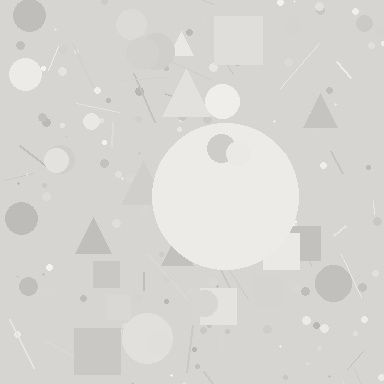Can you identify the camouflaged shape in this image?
The camouflaged shape is a circle.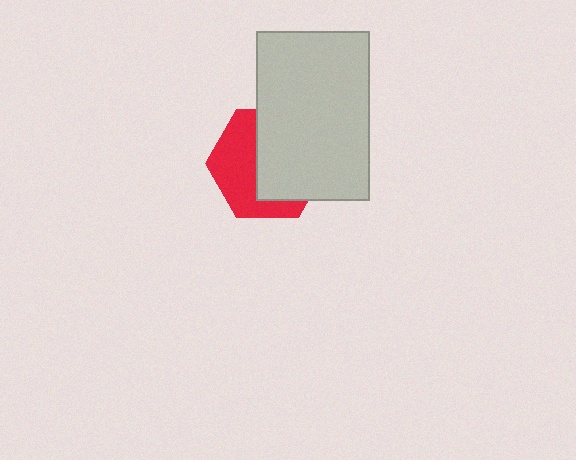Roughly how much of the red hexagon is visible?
A small part of it is visible (roughly 45%).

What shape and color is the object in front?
The object in front is a light gray rectangle.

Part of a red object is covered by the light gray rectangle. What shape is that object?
It is a hexagon.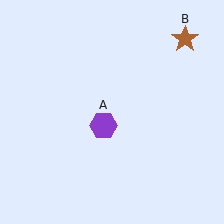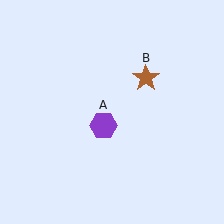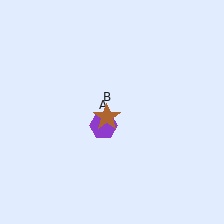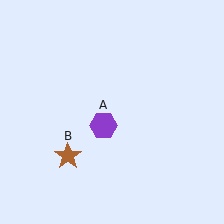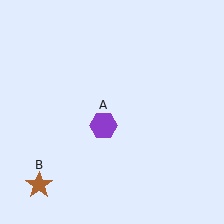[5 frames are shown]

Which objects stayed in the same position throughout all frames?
Purple hexagon (object A) remained stationary.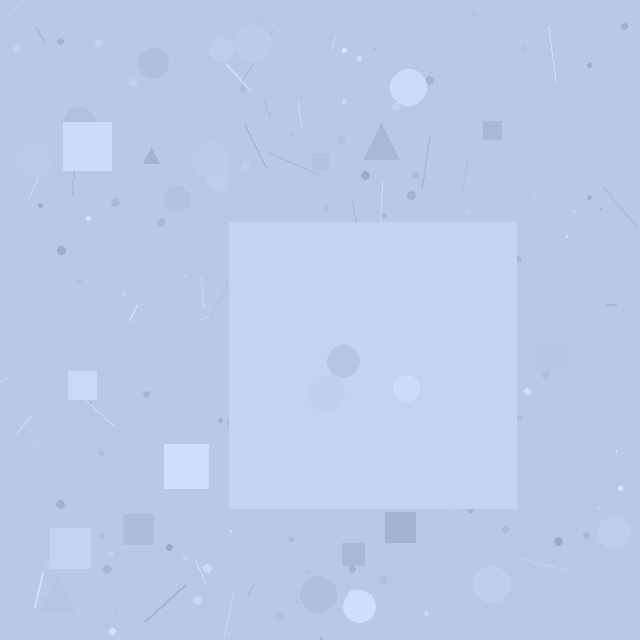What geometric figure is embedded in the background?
A square is embedded in the background.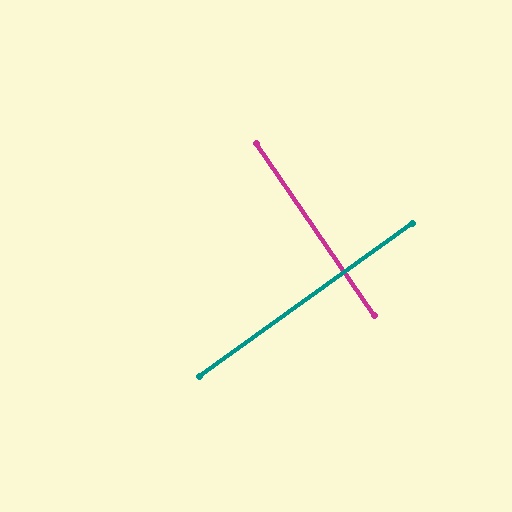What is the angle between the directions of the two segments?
Approximately 89 degrees.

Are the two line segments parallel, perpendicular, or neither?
Perpendicular — they meet at approximately 89°.